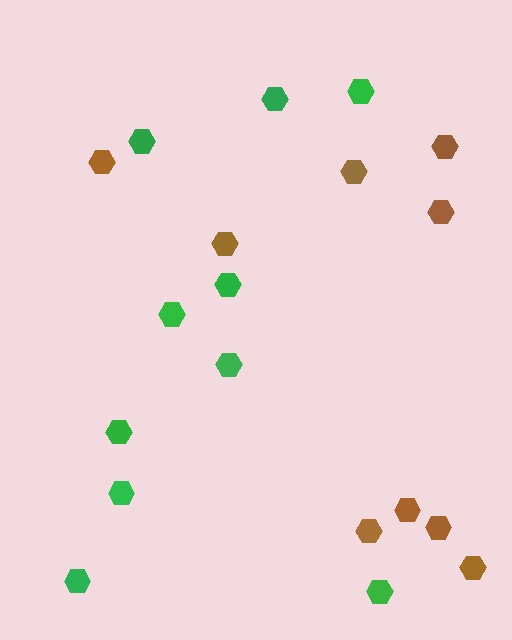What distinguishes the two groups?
There are 2 groups: one group of brown hexagons (9) and one group of green hexagons (10).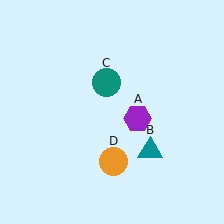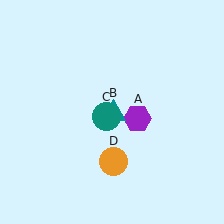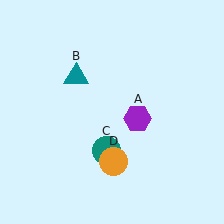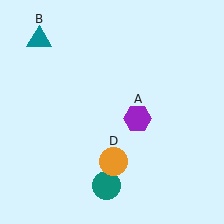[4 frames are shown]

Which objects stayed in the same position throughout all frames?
Purple hexagon (object A) and orange circle (object D) remained stationary.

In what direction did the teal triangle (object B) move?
The teal triangle (object B) moved up and to the left.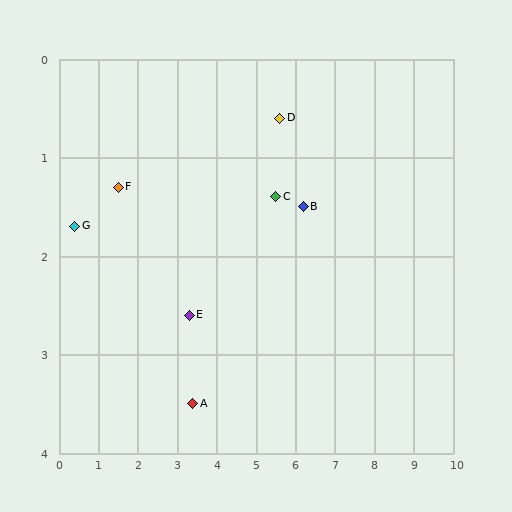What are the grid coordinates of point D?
Point D is at approximately (5.6, 0.6).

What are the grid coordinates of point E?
Point E is at approximately (3.3, 2.6).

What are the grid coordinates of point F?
Point F is at approximately (1.5, 1.3).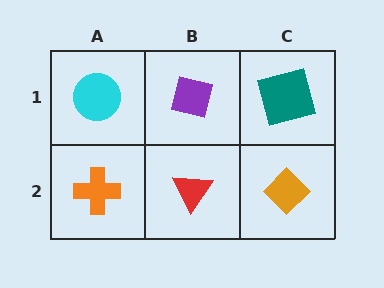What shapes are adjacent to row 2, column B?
A purple square (row 1, column B), an orange cross (row 2, column A), an orange diamond (row 2, column C).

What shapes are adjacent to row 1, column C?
An orange diamond (row 2, column C), a purple square (row 1, column B).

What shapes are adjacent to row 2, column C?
A teal square (row 1, column C), a red triangle (row 2, column B).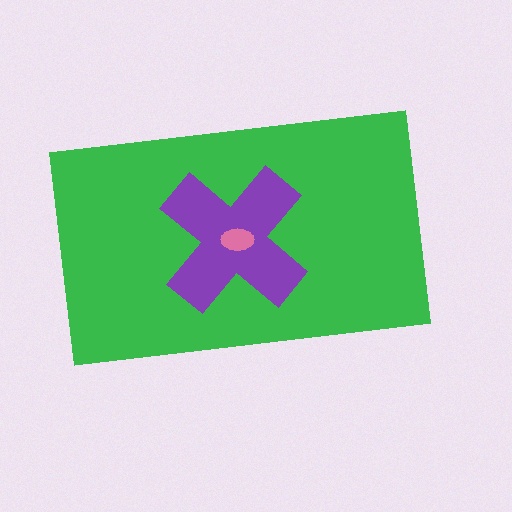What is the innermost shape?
The pink ellipse.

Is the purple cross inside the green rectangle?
Yes.